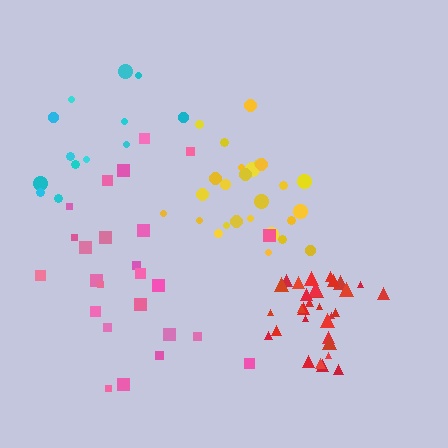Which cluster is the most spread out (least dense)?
Cyan.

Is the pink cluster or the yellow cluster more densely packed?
Yellow.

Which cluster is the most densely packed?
Red.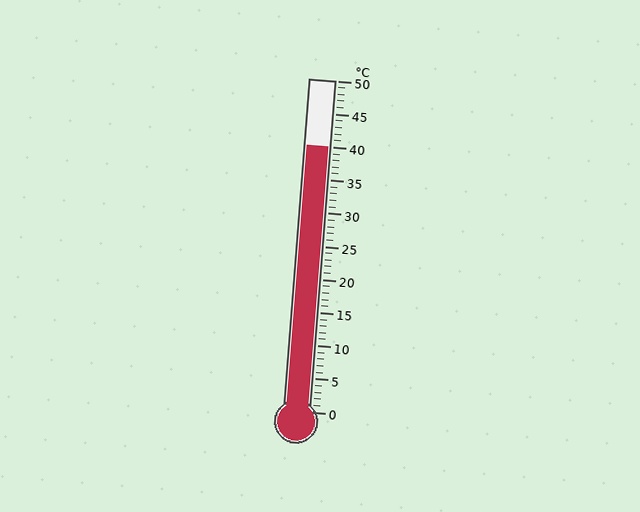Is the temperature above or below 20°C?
The temperature is above 20°C.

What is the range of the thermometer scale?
The thermometer scale ranges from 0°C to 50°C.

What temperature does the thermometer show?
The thermometer shows approximately 40°C.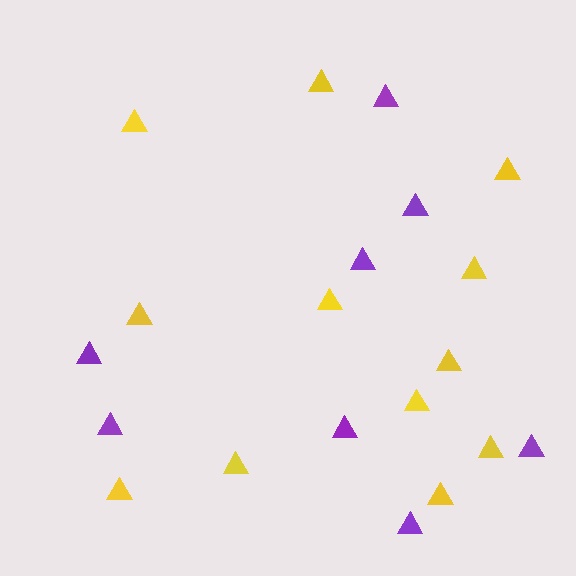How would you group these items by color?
There are 2 groups: one group of yellow triangles (12) and one group of purple triangles (8).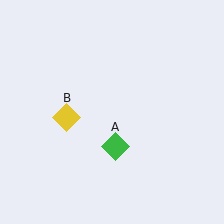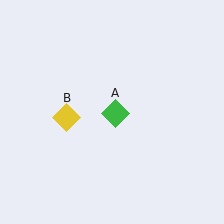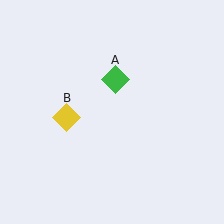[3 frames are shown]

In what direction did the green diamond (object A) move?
The green diamond (object A) moved up.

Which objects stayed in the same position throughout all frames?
Yellow diamond (object B) remained stationary.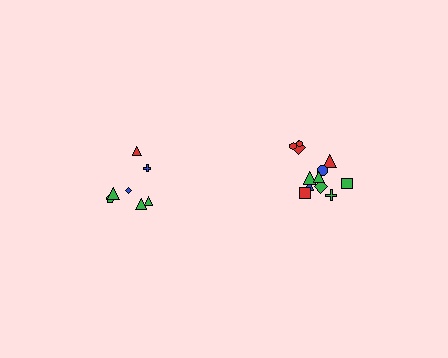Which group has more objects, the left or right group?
The right group.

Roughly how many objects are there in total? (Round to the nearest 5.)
Roughly 20 objects in total.